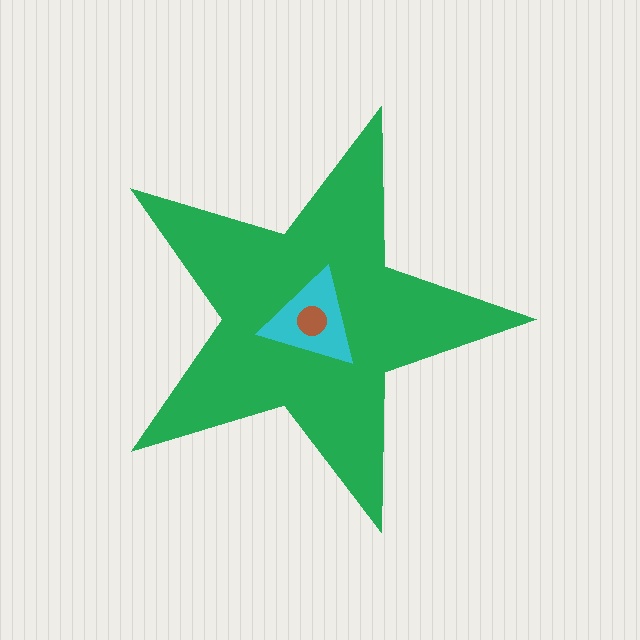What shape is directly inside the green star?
The cyan triangle.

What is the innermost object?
The brown circle.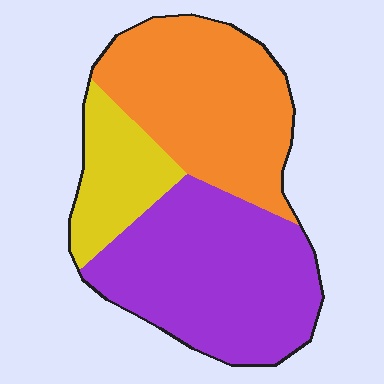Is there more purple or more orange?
Purple.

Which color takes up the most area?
Purple, at roughly 45%.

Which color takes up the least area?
Yellow, at roughly 15%.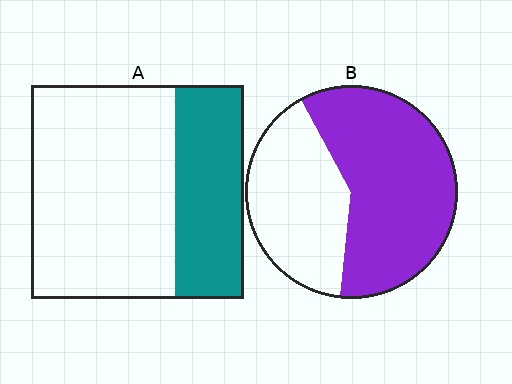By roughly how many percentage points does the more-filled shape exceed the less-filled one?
By roughly 30 percentage points (B over A).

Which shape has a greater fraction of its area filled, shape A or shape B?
Shape B.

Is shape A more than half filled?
No.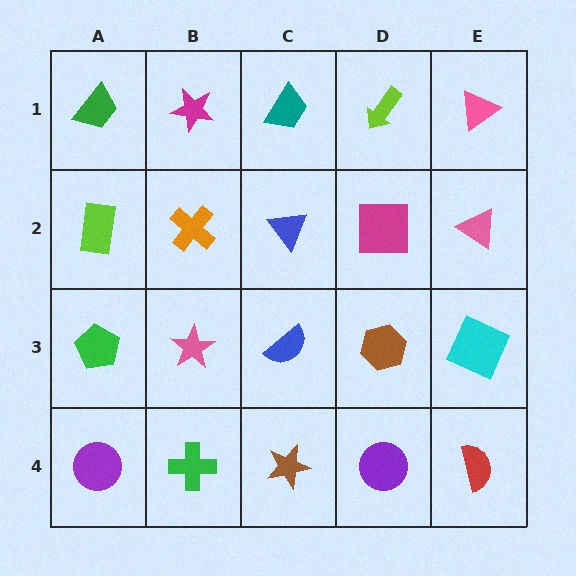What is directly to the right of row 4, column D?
A red semicircle.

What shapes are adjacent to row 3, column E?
A pink triangle (row 2, column E), a red semicircle (row 4, column E), a brown hexagon (row 3, column D).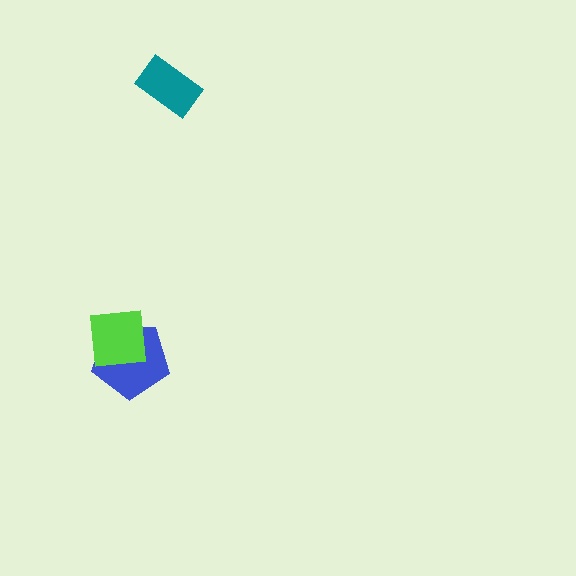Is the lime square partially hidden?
No, no other shape covers it.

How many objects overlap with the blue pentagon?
1 object overlaps with the blue pentagon.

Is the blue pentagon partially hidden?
Yes, it is partially covered by another shape.